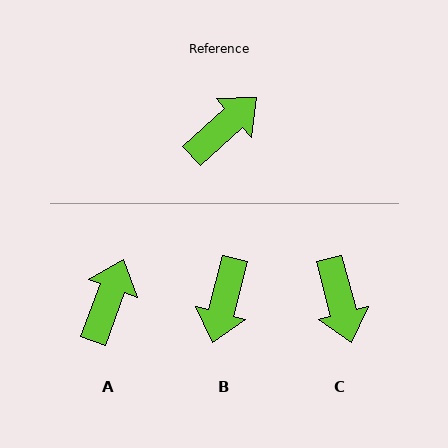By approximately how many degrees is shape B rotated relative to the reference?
Approximately 147 degrees clockwise.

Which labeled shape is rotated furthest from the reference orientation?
B, about 147 degrees away.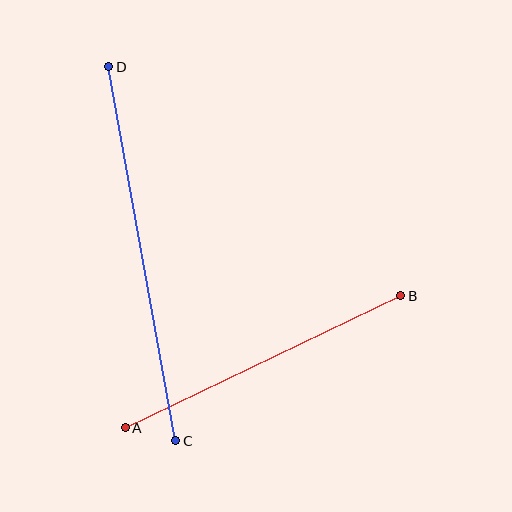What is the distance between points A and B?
The distance is approximately 305 pixels.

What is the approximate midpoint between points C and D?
The midpoint is at approximately (142, 254) pixels.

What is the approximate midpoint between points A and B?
The midpoint is at approximately (263, 362) pixels.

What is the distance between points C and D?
The distance is approximately 380 pixels.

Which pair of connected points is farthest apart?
Points C and D are farthest apart.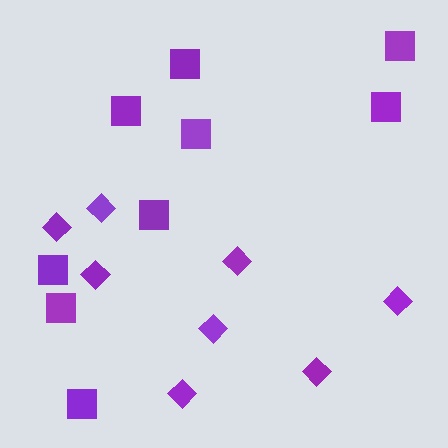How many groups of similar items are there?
There are 2 groups: one group of diamonds (8) and one group of squares (9).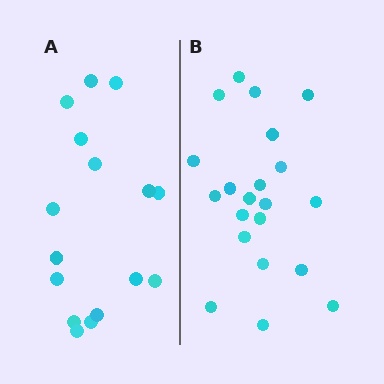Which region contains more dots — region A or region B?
Region B (the right region) has more dots.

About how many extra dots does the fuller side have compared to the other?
Region B has about 5 more dots than region A.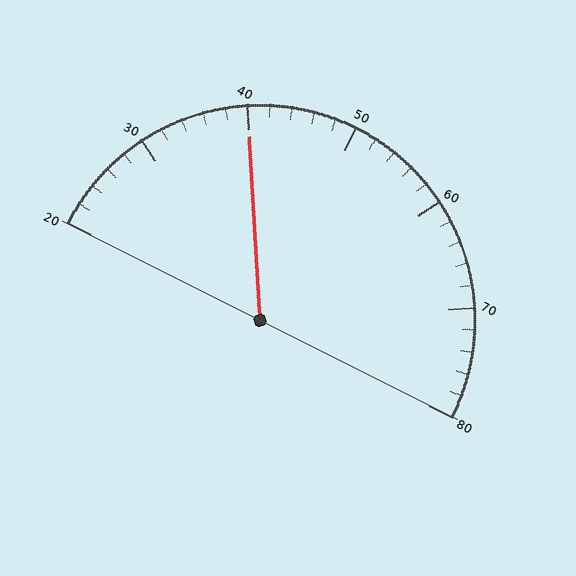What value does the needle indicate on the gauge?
The needle indicates approximately 40.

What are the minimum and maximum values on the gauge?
The gauge ranges from 20 to 80.